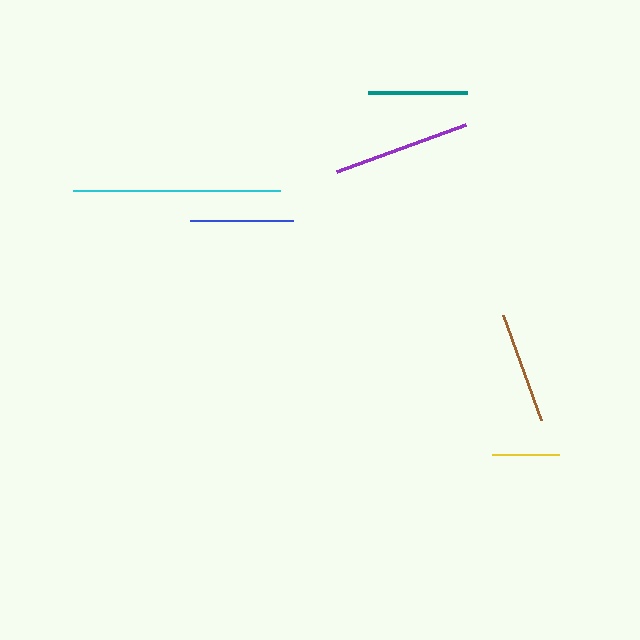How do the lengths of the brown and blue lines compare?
The brown and blue lines are approximately the same length.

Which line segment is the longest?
The cyan line is the longest at approximately 207 pixels.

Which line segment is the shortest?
The yellow line is the shortest at approximately 67 pixels.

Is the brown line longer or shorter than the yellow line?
The brown line is longer than the yellow line.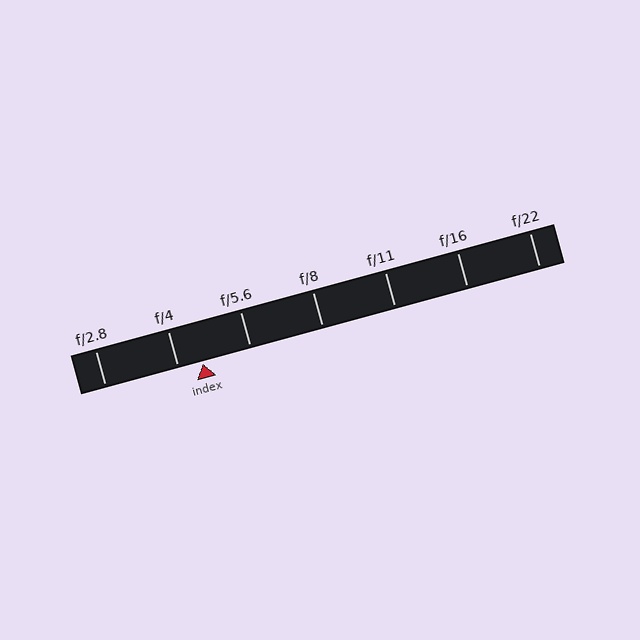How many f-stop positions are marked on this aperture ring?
There are 7 f-stop positions marked.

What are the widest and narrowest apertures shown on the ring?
The widest aperture shown is f/2.8 and the narrowest is f/22.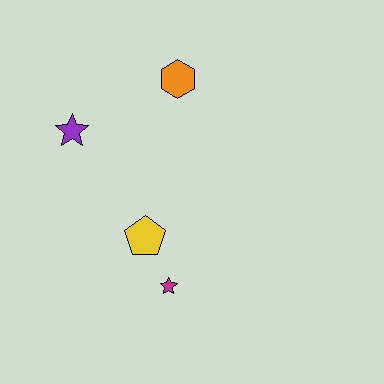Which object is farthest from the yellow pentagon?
The orange hexagon is farthest from the yellow pentagon.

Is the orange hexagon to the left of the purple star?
No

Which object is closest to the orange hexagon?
The purple star is closest to the orange hexagon.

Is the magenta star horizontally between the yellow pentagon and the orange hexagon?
Yes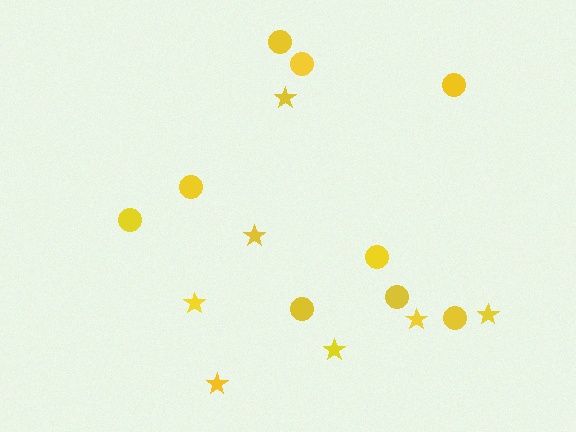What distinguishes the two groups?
There are 2 groups: one group of stars (7) and one group of circles (9).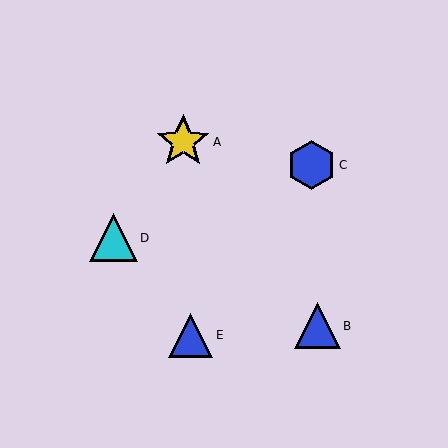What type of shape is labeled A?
Shape A is a yellow star.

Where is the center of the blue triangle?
The center of the blue triangle is at (317, 326).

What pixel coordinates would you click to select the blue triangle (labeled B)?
Click at (317, 326) to select the blue triangle B.